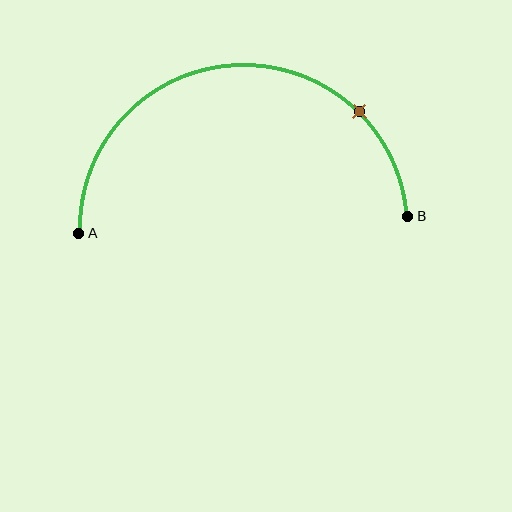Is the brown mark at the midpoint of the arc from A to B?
No. The brown mark lies on the arc but is closer to endpoint B. The arc midpoint would be at the point on the curve equidistant along the arc from both A and B.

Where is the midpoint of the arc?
The arc midpoint is the point on the curve farthest from the straight line joining A and B. It sits above that line.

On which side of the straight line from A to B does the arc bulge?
The arc bulges above the straight line connecting A and B.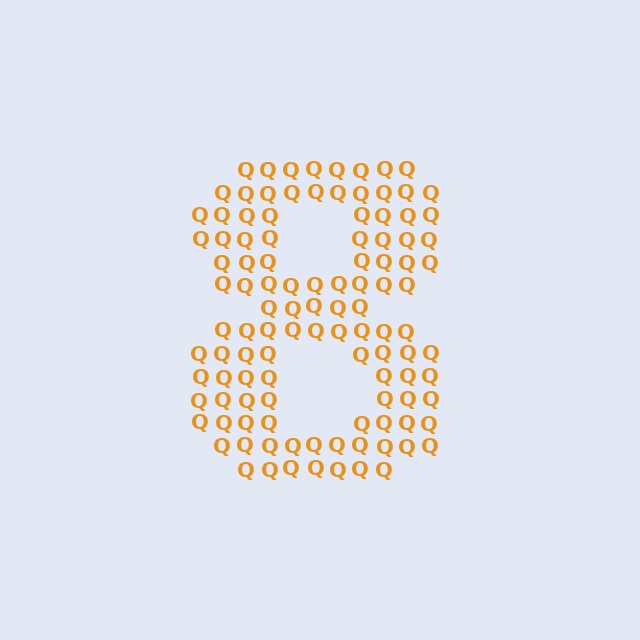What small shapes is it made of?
It is made of small letter Q's.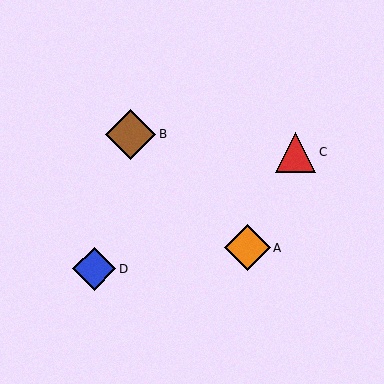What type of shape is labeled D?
Shape D is a blue diamond.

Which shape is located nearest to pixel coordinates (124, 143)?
The brown diamond (labeled B) at (131, 134) is nearest to that location.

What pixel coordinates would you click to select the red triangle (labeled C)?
Click at (296, 152) to select the red triangle C.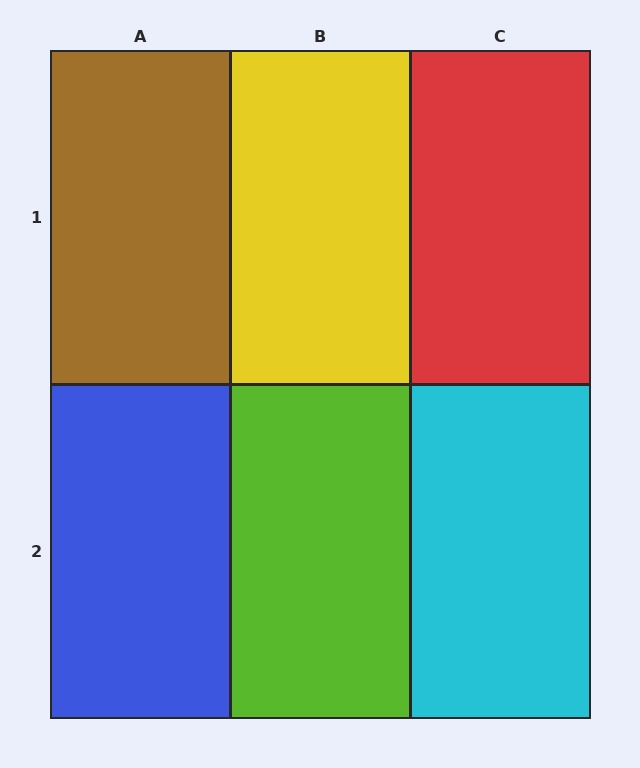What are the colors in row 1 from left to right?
Brown, yellow, red.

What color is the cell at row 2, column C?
Cyan.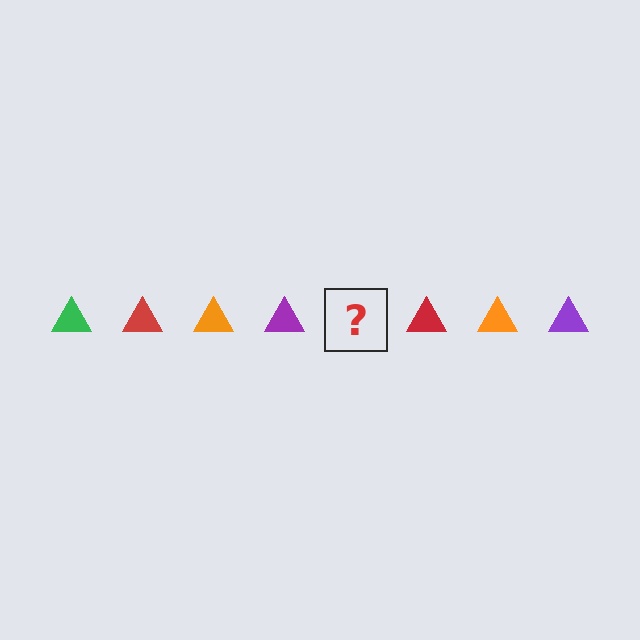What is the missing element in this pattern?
The missing element is a green triangle.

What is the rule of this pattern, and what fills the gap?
The rule is that the pattern cycles through green, red, orange, purple triangles. The gap should be filled with a green triangle.